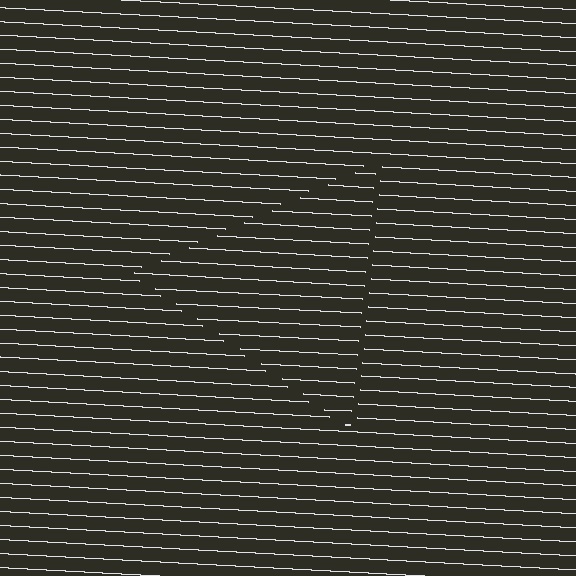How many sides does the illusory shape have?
3 sides — the line-ends trace a triangle.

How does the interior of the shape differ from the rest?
The interior of the shape contains the same grating, shifted by half a period — the contour is defined by the phase discontinuity where line-ends from the inner and outer gratings abut.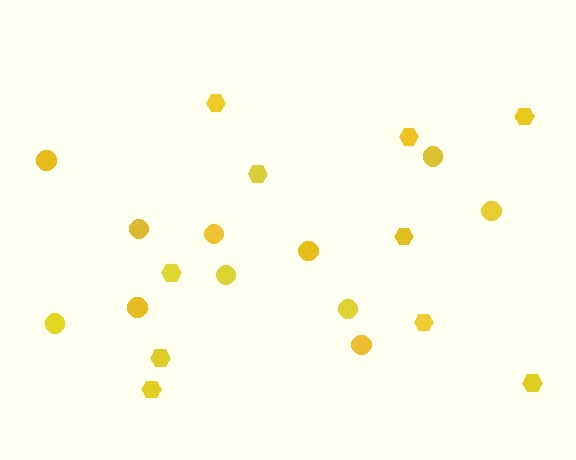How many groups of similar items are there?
There are 2 groups: one group of circles (11) and one group of hexagons (10).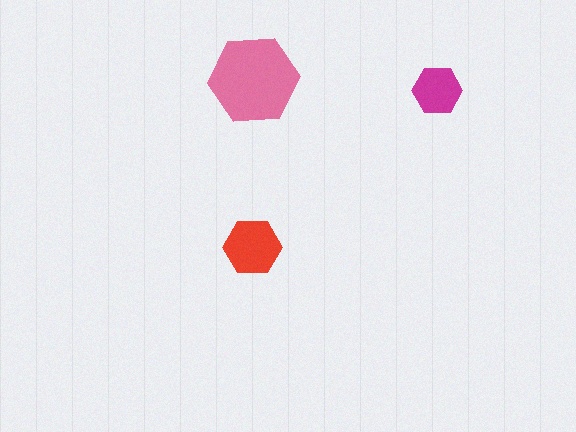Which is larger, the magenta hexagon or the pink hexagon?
The pink one.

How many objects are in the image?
There are 3 objects in the image.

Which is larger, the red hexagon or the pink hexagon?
The pink one.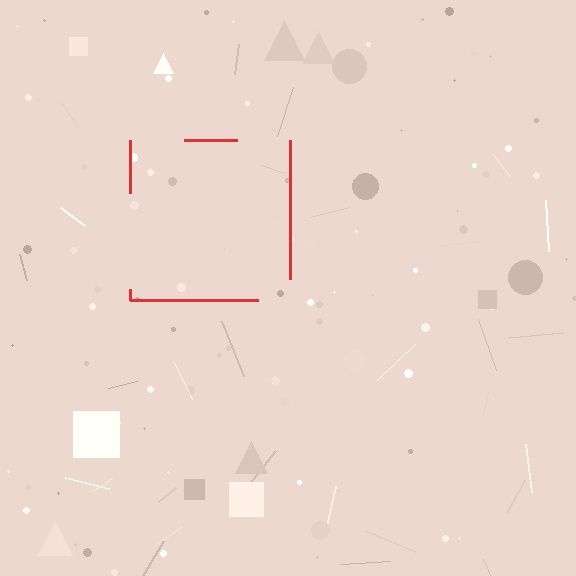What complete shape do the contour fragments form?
The contour fragments form a square.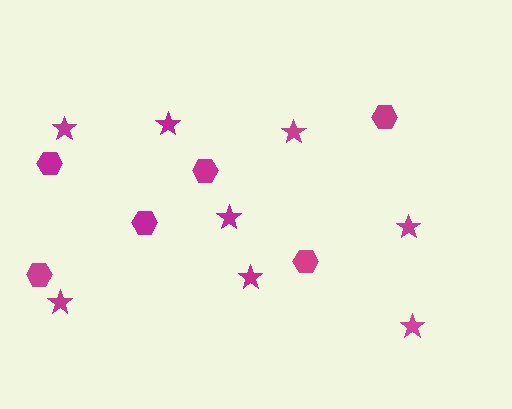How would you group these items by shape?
There are 2 groups: one group of hexagons (6) and one group of stars (8).